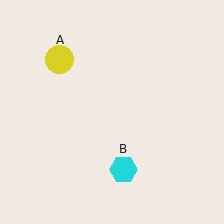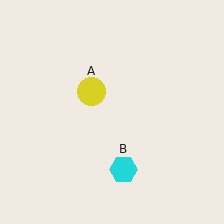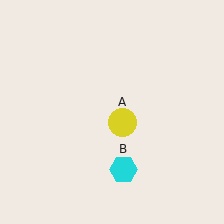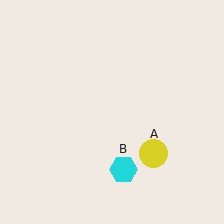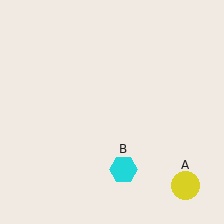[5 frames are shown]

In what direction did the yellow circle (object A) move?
The yellow circle (object A) moved down and to the right.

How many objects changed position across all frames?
1 object changed position: yellow circle (object A).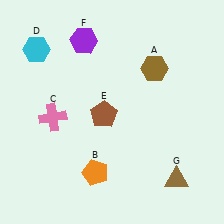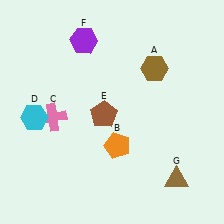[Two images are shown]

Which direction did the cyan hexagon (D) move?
The cyan hexagon (D) moved down.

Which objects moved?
The objects that moved are: the orange pentagon (B), the cyan hexagon (D).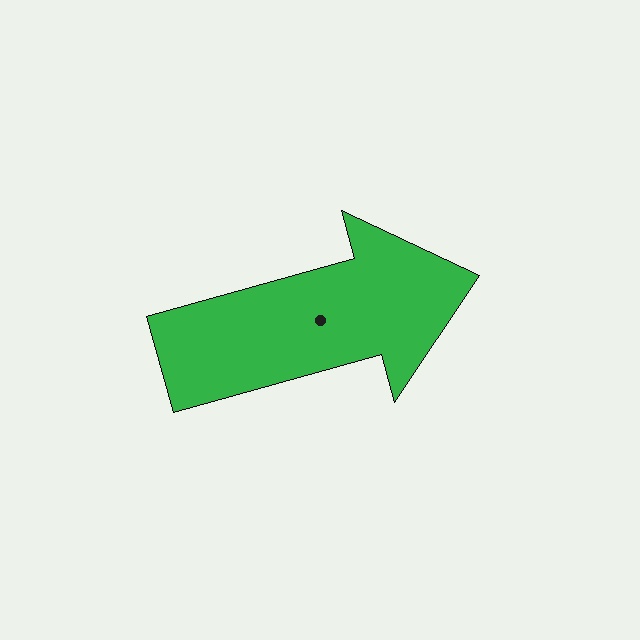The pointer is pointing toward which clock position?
Roughly 2 o'clock.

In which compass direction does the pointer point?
East.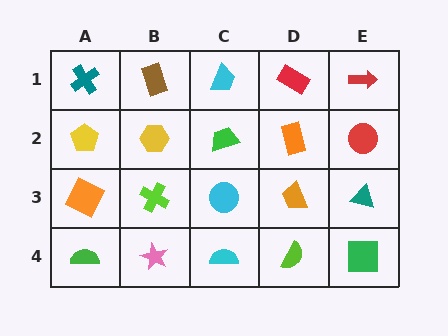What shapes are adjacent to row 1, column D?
An orange rectangle (row 2, column D), a cyan trapezoid (row 1, column C), a red arrow (row 1, column E).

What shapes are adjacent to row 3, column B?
A yellow hexagon (row 2, column B), a pink star (row 4, column B), an orange square (row 3, column A), a cyan circle (row 3, column C).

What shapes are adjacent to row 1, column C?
A green trapezoid (row 2, column C), a brown rectangle (row 1, column B), a red rectangle (row 1, column D).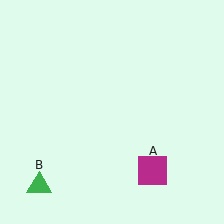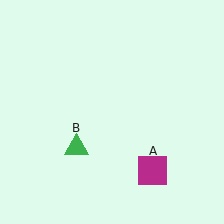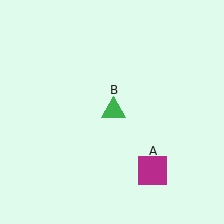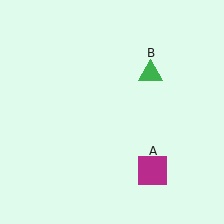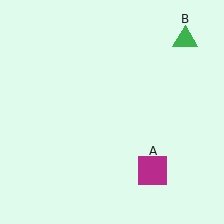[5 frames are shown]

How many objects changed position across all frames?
1 object changed position: green triangle (object B).